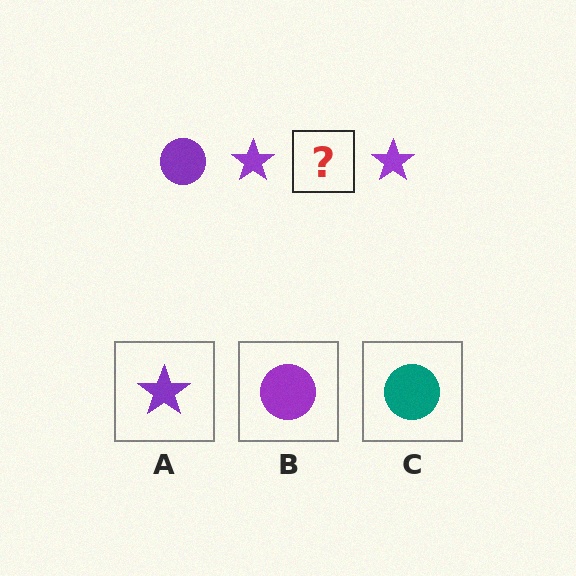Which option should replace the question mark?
Option B.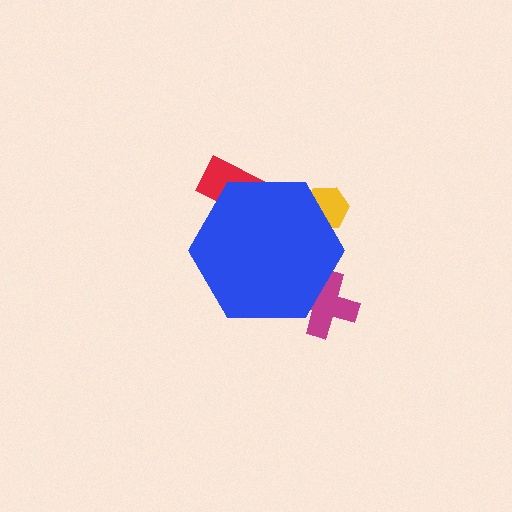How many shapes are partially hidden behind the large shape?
3 shapes are partially hidden.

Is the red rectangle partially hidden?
Yes, the red rectangle is partially hidden behind the blue hexagon.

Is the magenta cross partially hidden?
Yes, the magenta cross is partially hidden behind the blue hexagon.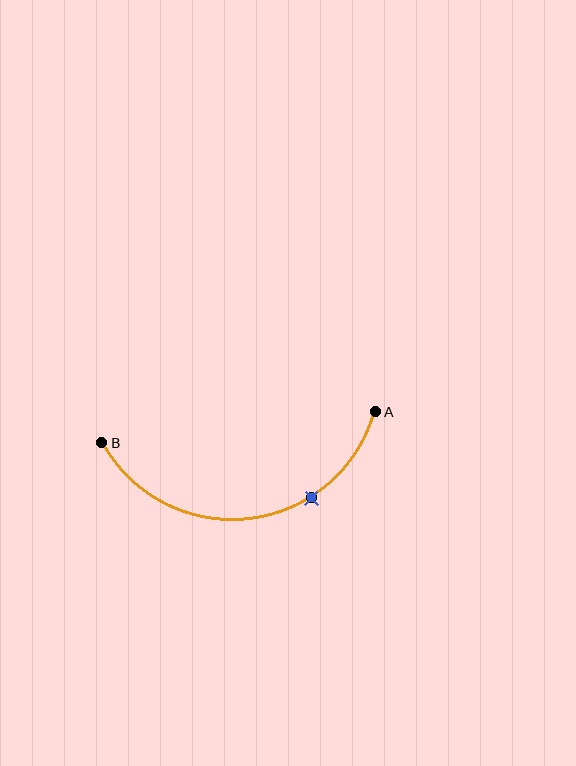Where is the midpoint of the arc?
The arc midpoint is the point on the curve farthest from the straight line joining A and B. It sits below that line.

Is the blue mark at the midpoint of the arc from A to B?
No. The blue mark lies on the arc but is closer to endpoint A. The arc midpoint would be at the point on the curve equidistant along the arc from both A and B.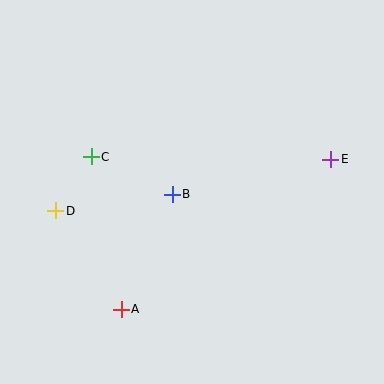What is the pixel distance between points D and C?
The distance between D and C is 64 pixels.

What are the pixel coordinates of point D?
Point D is at (56, 211).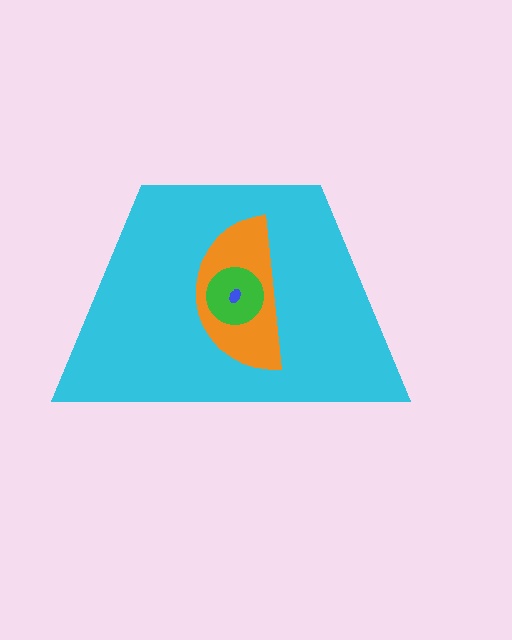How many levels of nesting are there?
4.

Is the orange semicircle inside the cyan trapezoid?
Yes.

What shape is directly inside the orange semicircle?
The green circle.